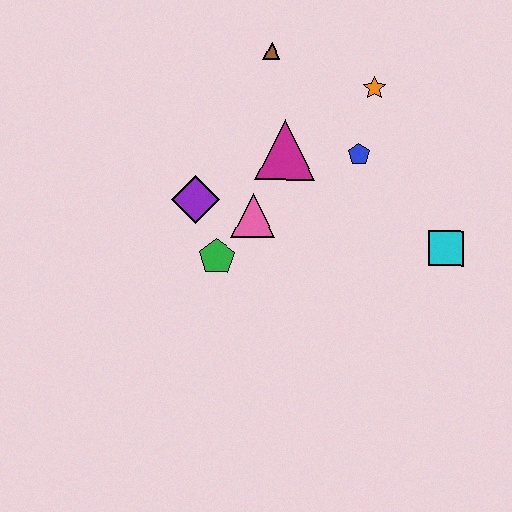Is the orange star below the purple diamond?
No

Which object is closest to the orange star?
The blue pentagon is closest to the orange star.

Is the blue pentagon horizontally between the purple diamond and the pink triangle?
No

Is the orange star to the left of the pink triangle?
No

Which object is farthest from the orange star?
The green pentagon is farthest from the orange star.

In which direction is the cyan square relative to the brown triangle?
The cyan square is below the brown triangle.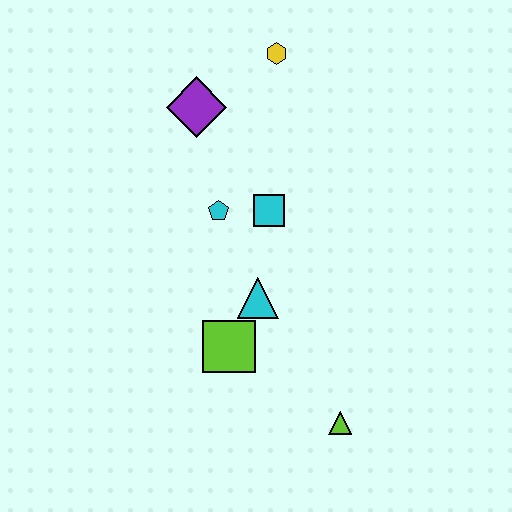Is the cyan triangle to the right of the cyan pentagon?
Yes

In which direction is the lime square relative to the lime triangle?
The lime square is to the left of the lime triangle.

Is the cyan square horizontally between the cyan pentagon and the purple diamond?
No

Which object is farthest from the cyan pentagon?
The lime triangle is farthest from the cyan pentagon.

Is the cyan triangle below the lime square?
No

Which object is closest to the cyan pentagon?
The cyan square is closest to the cyan pentagon.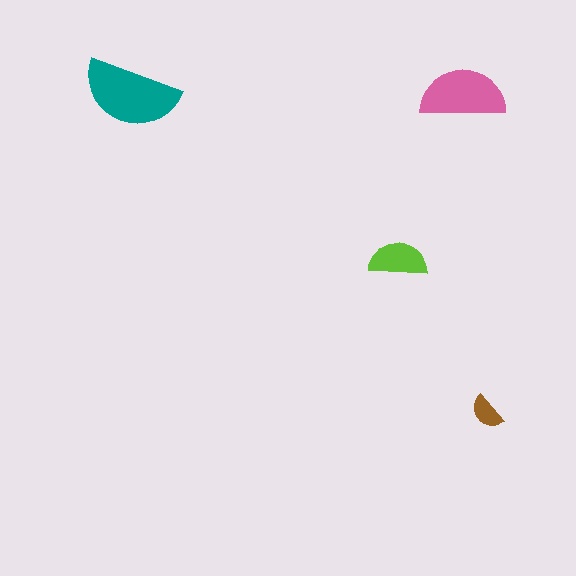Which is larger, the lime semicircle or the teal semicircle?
The teal one.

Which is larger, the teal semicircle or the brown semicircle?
The teal one.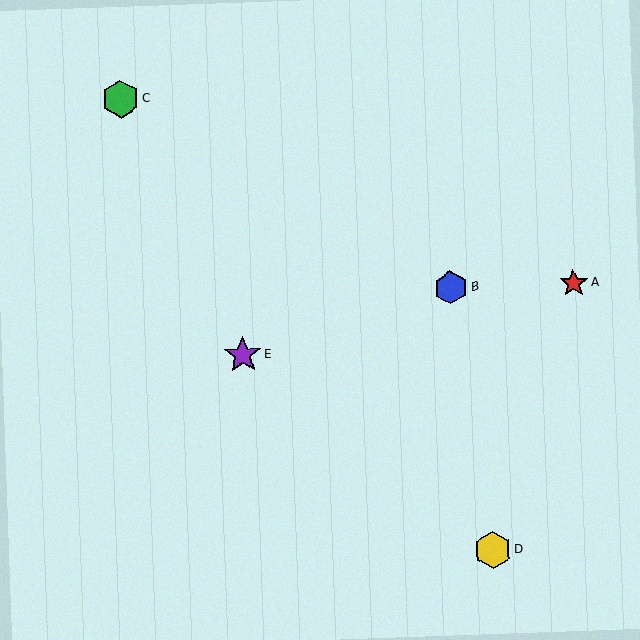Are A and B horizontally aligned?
Yes, both are at y≈283.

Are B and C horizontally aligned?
No, B is at y≈288 and C is at y≈99.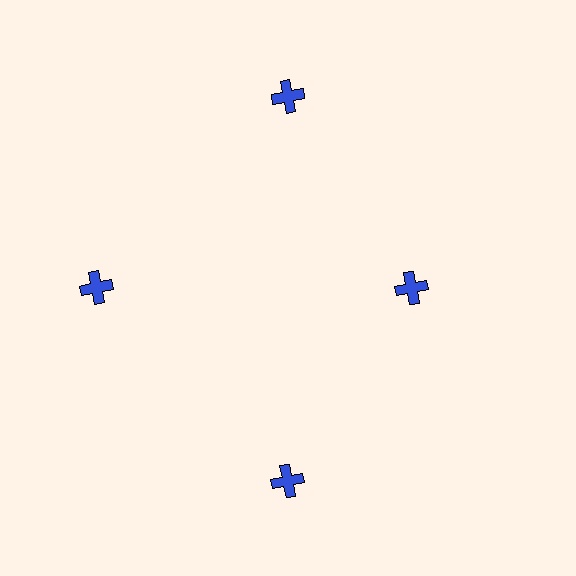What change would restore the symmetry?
The symmetry would be restored by moving it outward, back onto the ring so that all 4 crosses sit at equal angles and equal distance from the center.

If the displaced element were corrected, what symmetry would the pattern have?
It would have 4-fold rotational symmetry — the pattern would map onto itself every 90 degrees.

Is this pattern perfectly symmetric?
No. The 4 blue crosses are arranged in a ring, but one element near the 3 o'clock position is pulled inward toward the center, breaking the 4-fold rotational symmetry.